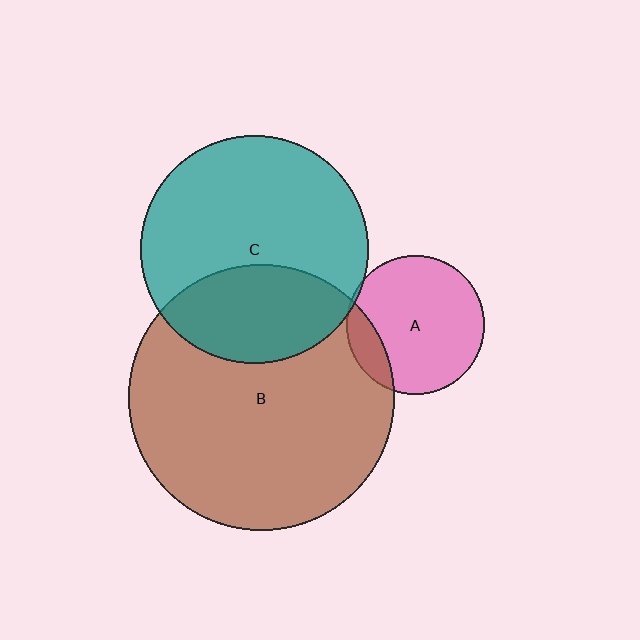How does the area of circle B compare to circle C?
Approximately 1.4 times.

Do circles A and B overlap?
Yes.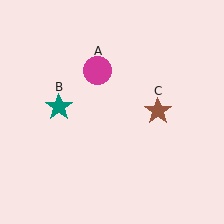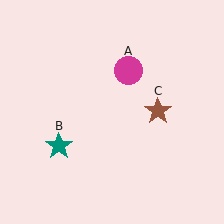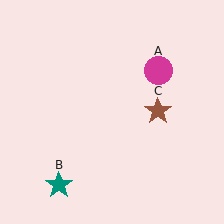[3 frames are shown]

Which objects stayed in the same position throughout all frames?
Brown star (object C) remained stationary.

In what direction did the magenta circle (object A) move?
The magenta circle (object A) moved right.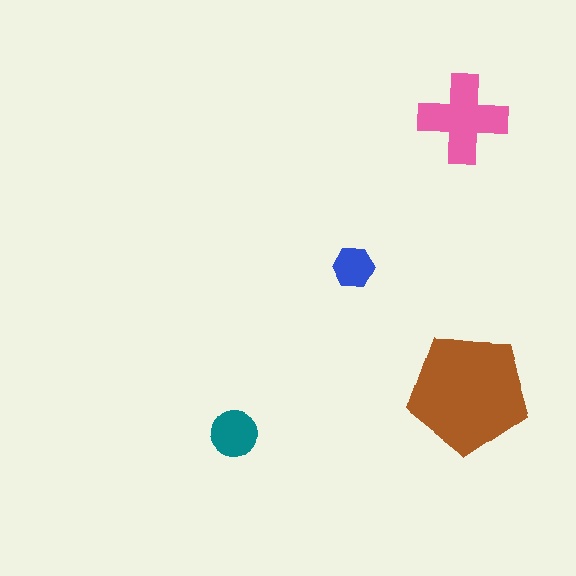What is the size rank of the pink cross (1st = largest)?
2nd.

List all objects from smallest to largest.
The blue hexagon, the teal circle, the pink cross, the brown pentagon.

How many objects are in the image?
There are 4 objects in the image.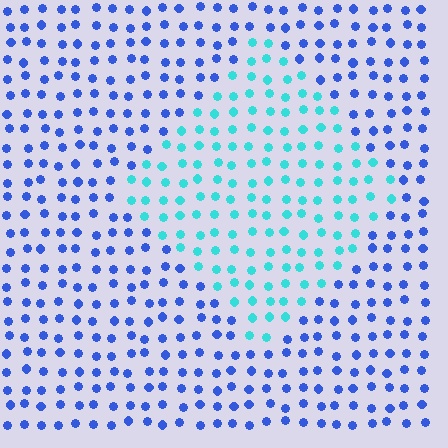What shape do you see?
I see a diamond.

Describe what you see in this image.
The image is filled with small blue elements in a uniform arrangement. A diamond-shaped region is visible where the elements are tinted to a slightly different hue, forming a subtle color boundary.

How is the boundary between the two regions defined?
The boundary is defined purely by a slight shift in hue (about 49 degrees). Spacing, size, and orientation are identical on both sides.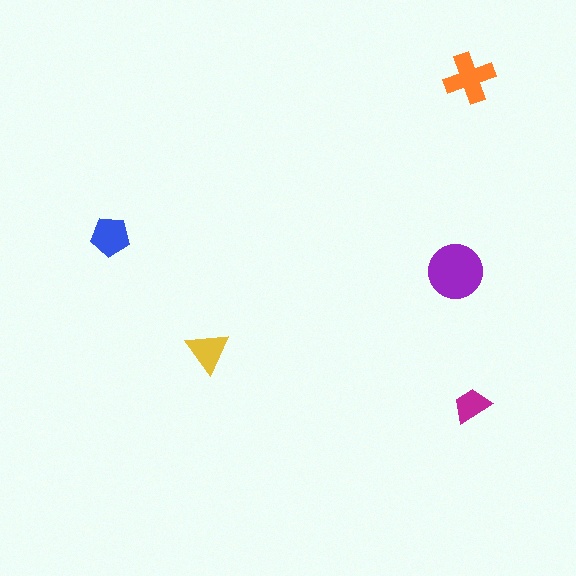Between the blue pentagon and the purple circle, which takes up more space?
The purple circle.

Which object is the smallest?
The magenta trapezoid.